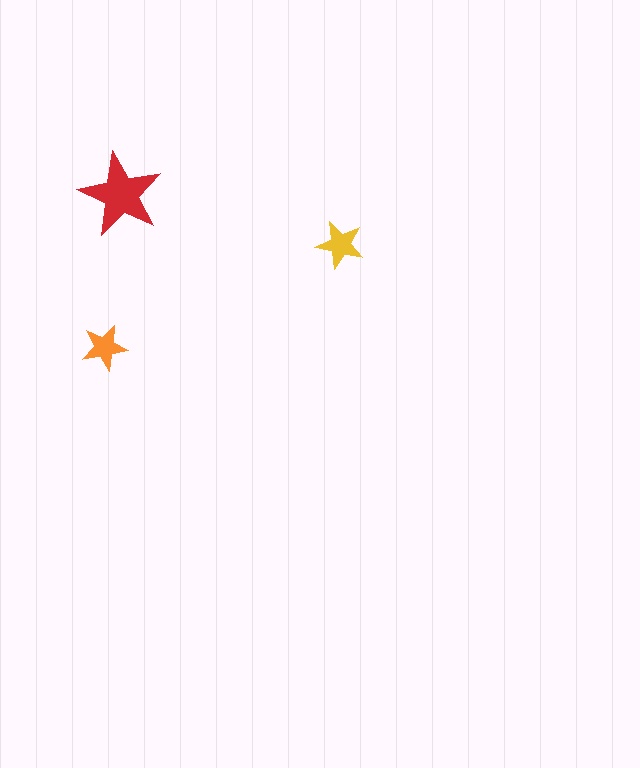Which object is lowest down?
The orange star is bottommost.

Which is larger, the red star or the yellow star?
The red one.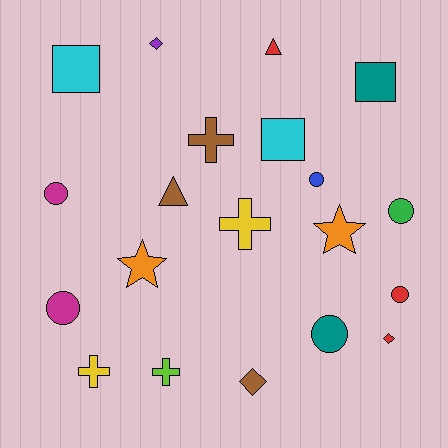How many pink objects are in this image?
There are no pink objects.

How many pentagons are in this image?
There are no pentagons.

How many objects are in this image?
There are 20 objects.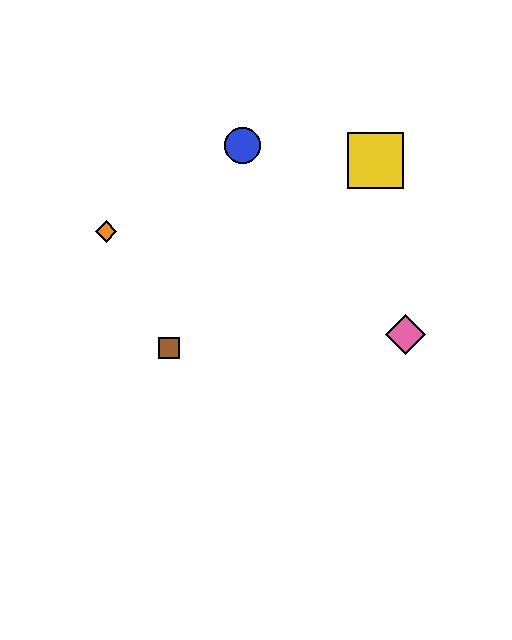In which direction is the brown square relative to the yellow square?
The brown square is to the left of the yellow square.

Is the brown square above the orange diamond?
No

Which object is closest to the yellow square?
The blue circle is closest to the yellow square.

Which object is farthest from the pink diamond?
The orange diamond is farthest from the pink diamond.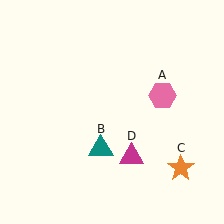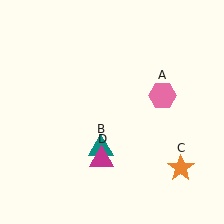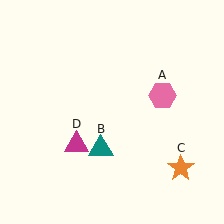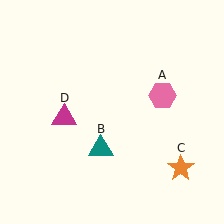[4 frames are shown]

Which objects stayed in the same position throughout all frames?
Pink hexagon (object A) and teal triangle (object B) and orange star (object C) remained stationary.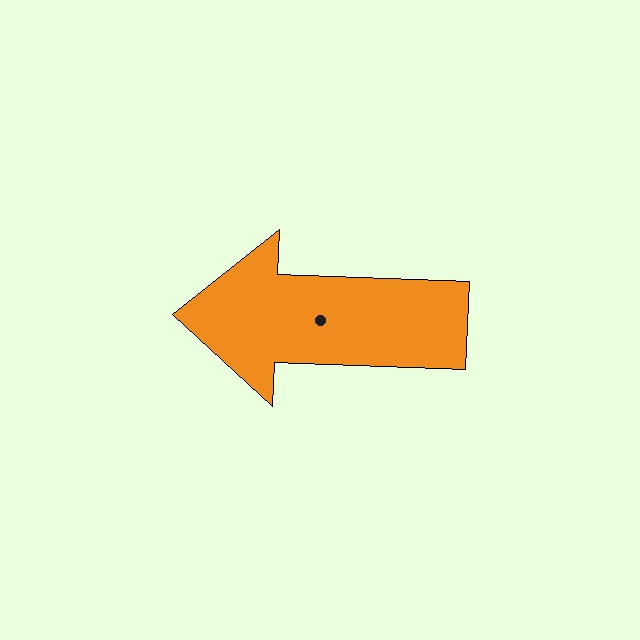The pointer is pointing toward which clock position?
Roughly 9 o'clock.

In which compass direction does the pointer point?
West.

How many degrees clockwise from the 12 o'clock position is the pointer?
Approximately 272 degrees.